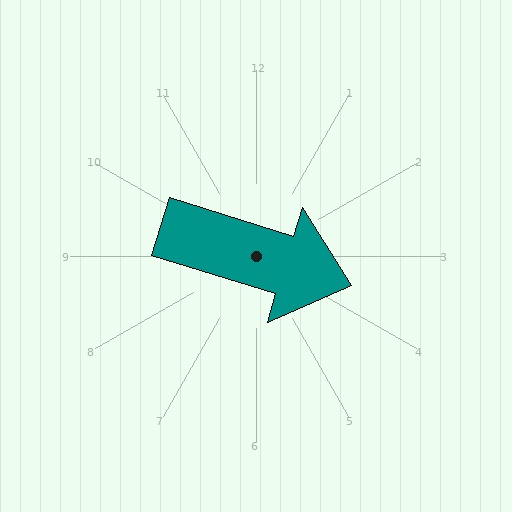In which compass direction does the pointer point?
East.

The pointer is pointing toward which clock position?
Roughly 4 o'clock.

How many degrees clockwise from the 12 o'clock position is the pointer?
Approximately 107 degrees.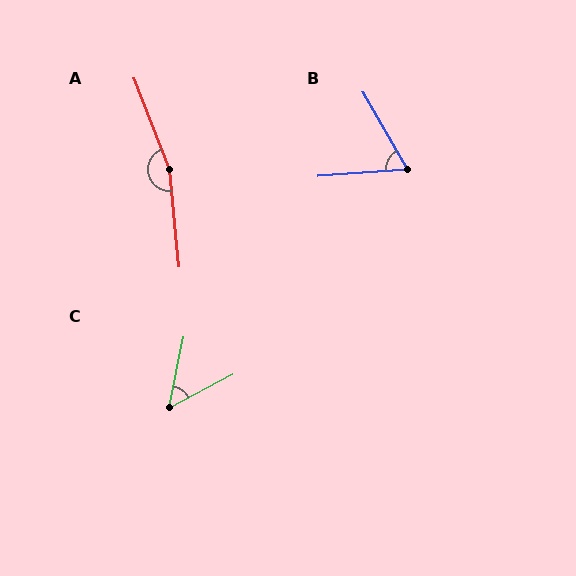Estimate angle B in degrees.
Approximately 64 degrees.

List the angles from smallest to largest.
C (51°), B (64°), A (164°).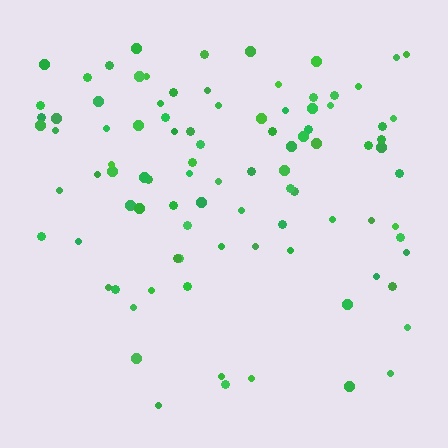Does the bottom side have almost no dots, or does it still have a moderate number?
Still a moderate number, just noticeably fewer than the top.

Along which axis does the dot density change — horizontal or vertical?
Vertical.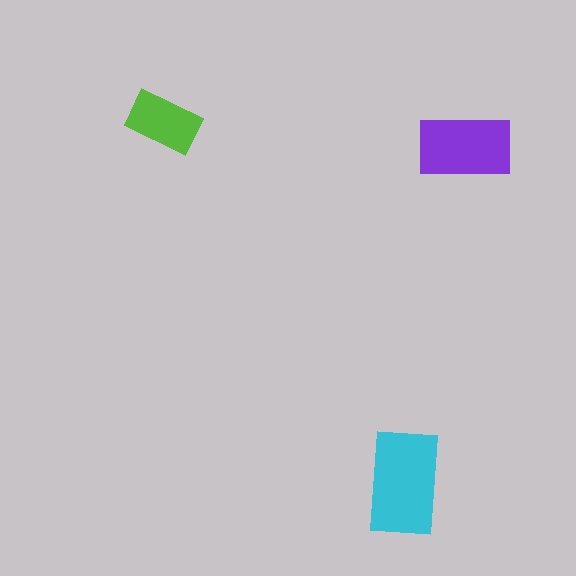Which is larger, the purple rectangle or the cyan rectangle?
The cyan one.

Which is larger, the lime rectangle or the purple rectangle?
The purple one.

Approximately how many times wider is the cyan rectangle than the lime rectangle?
About 1.5 times wider.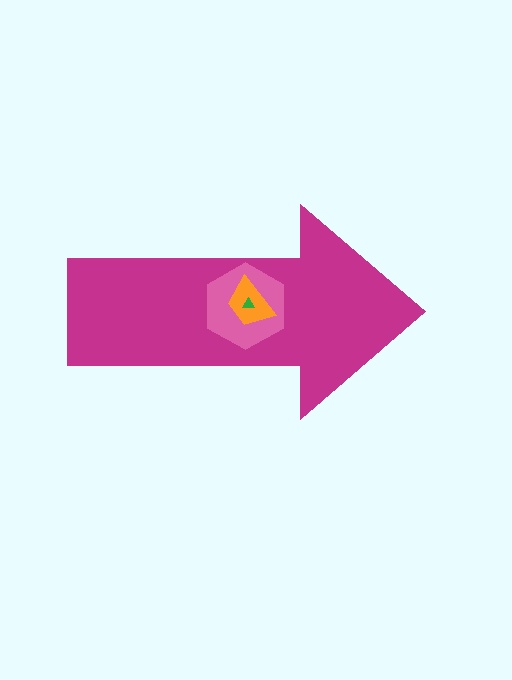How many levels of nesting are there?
4.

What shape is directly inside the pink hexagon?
The orange trapezoid.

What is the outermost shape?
The magenta arrow.